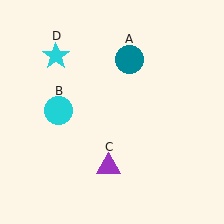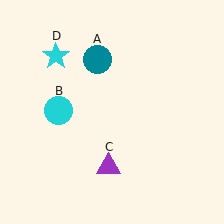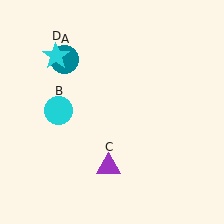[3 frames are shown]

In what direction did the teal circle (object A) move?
The teal circle (object A) moved left.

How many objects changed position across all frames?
1 object changed position: teal circle (object A).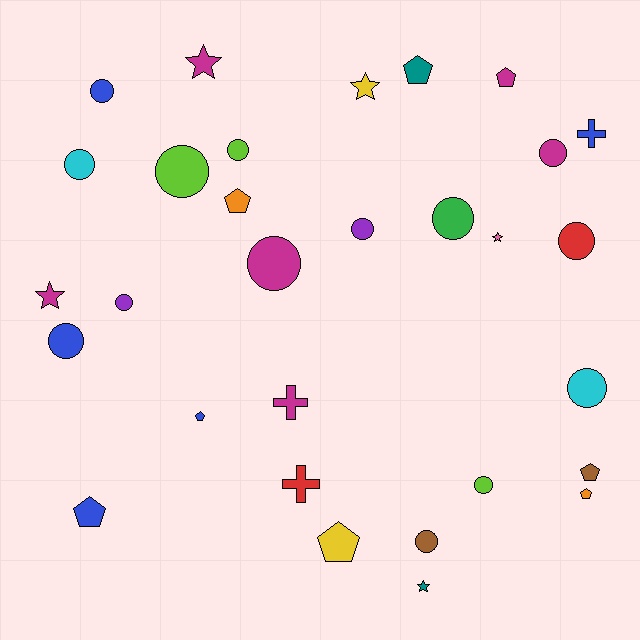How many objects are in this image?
There are 30 objects.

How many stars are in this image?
There are 5 stars.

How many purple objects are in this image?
There are 2 purple objects.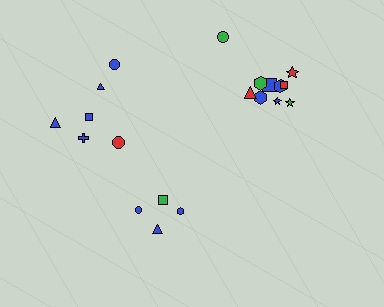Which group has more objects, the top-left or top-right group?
The top-right group.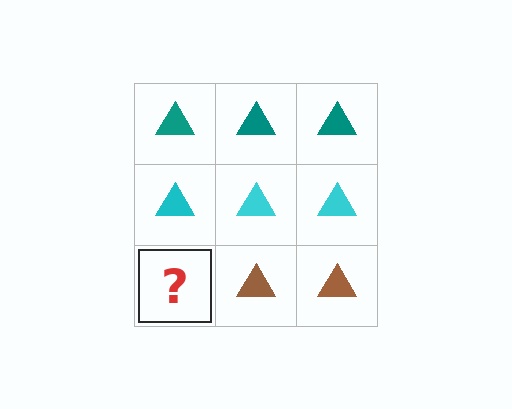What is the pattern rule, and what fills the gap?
The rule is that each row has a consistent color. The gap should be filled with a brown triangle.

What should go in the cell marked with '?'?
The missing cell should contain a brown triangle.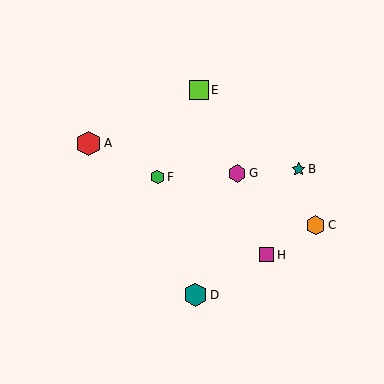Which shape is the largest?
The red hexagon (labeled A) is the largest.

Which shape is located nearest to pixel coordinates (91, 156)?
The red hexagon (labeled A) at (88, 143) is nearest to that location.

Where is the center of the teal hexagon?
The center of the teal hexagon is at (195, 295).